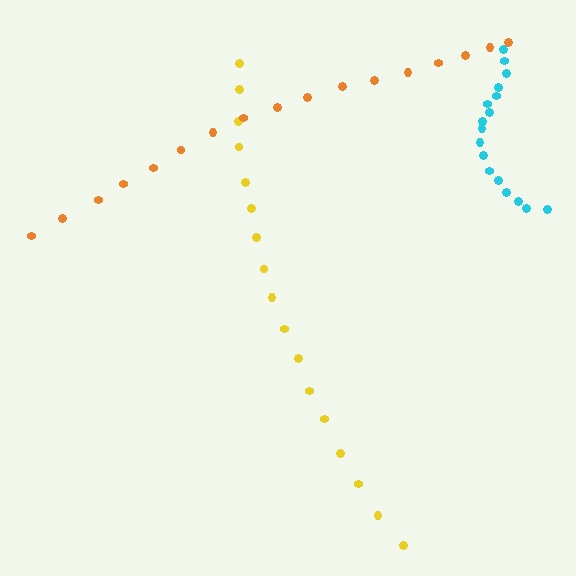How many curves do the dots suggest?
There are 3 distinct paths.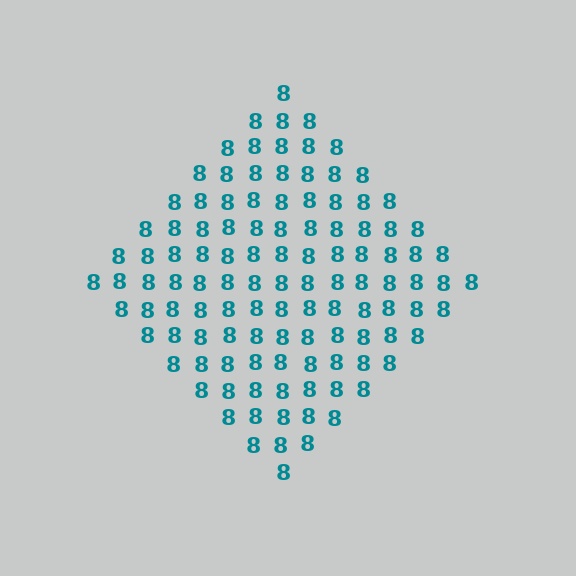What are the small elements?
The small elements are digit 8's.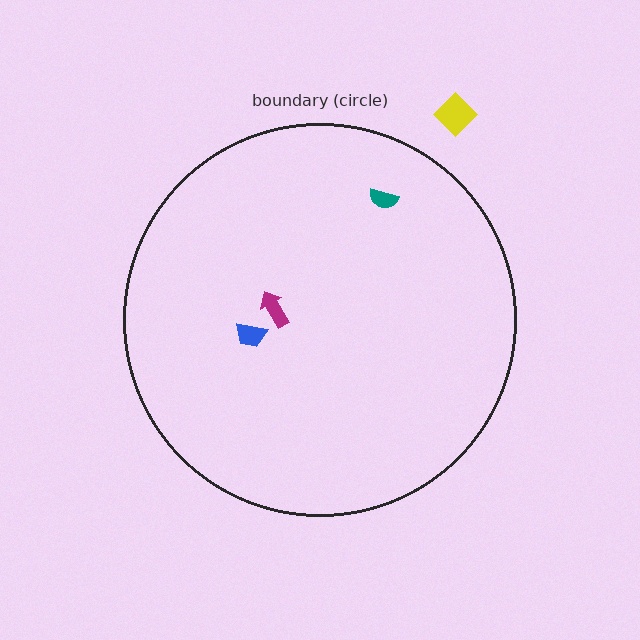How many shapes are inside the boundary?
3 inside, 1 outside.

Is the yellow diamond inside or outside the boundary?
Outside.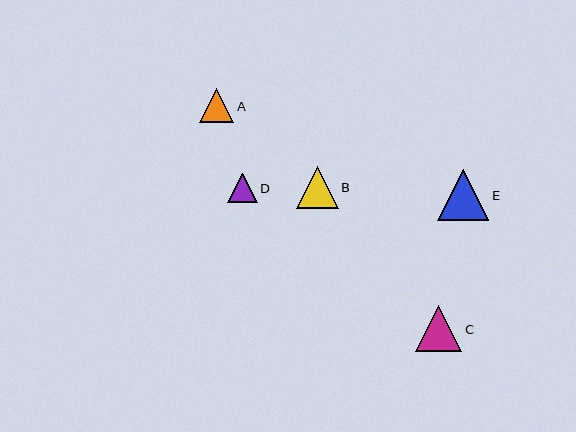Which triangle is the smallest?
Triangle D is the smallest with a size of approximately 30 pixels.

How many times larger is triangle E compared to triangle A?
Triangle E is approximately 1.5 times the size of triangle A.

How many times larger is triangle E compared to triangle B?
Triangle E is approximately 1.2 times the size of triangle B.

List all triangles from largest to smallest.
From largest to smallest: E, C, B, A, D.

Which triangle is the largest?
Triangle E is the largest with a size of approximately 51 pixels.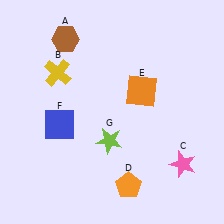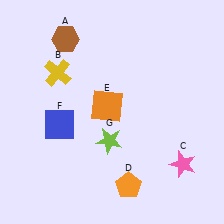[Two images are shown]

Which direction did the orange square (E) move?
The orange square (E) moved left.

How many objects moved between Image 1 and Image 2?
1 object moved between the two images.